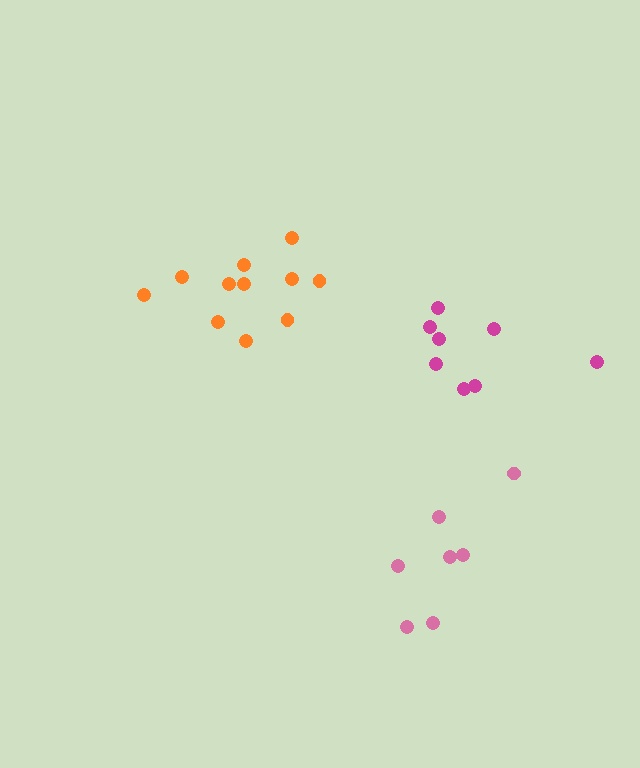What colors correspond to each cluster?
The clusters are colored: pink, orange, magenta.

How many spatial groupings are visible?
There are 3 spatial groupings.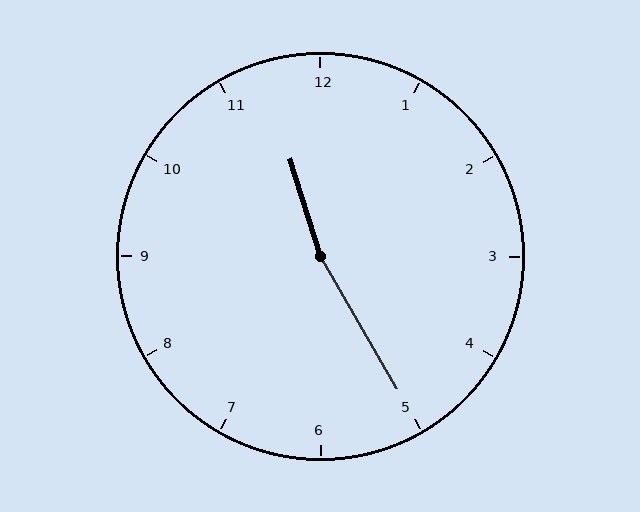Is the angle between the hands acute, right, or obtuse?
It is obtuse.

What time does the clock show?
11:25.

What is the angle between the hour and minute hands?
Approximately 168 degrees.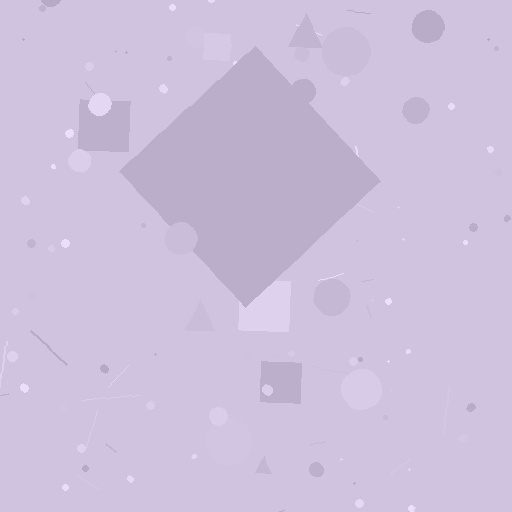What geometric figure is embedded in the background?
A diamond is embedded in the background.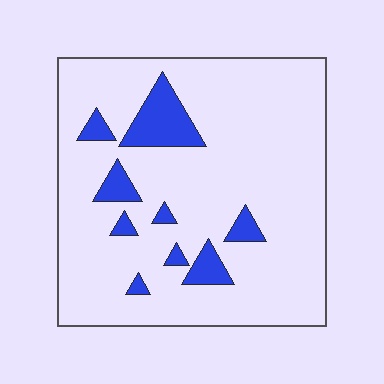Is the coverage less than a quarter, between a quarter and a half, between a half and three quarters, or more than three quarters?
Less than a quarter.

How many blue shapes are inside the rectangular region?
9.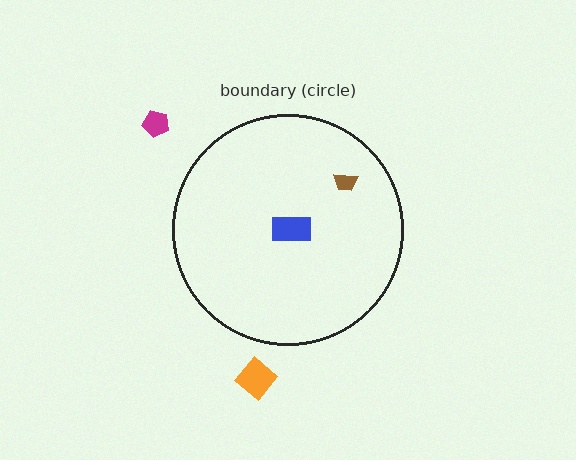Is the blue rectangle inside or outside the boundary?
Inside.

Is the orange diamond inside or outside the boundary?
Outside.